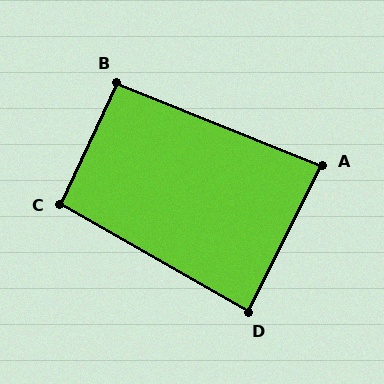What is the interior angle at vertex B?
Approximately 93 degrees (approximately right).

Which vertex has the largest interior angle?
C, at approximately 95 degrees.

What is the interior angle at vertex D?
Approximately 87 degrees (approximately right).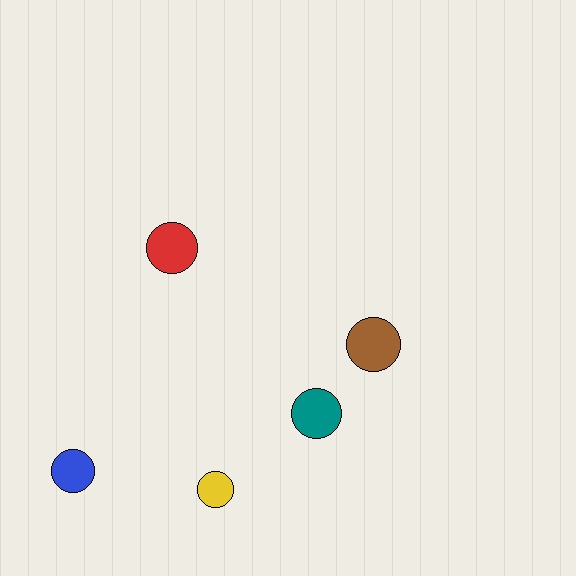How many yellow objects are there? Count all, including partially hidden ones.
There is 1 yellow object.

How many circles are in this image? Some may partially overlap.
There are 5 circles.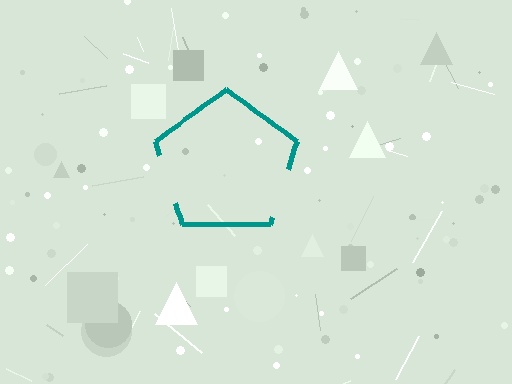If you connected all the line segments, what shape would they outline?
They would outline a pentagon.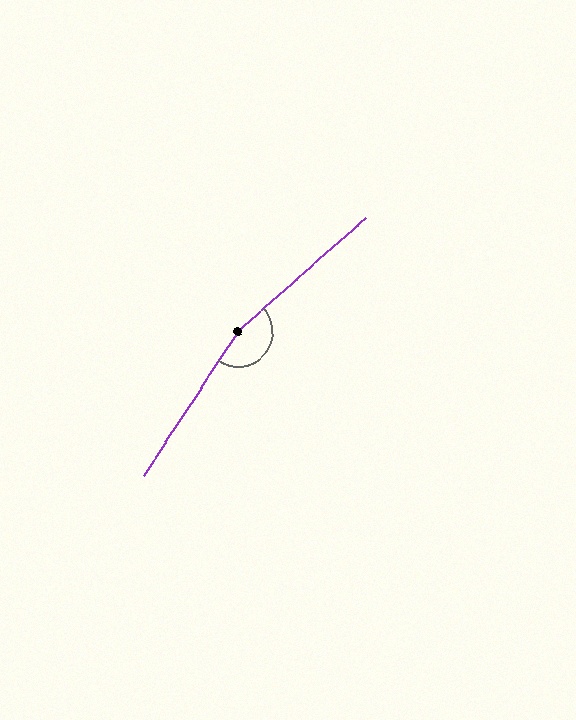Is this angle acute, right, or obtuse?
It is obtuse.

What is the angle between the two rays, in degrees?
Approximately 165 degrees.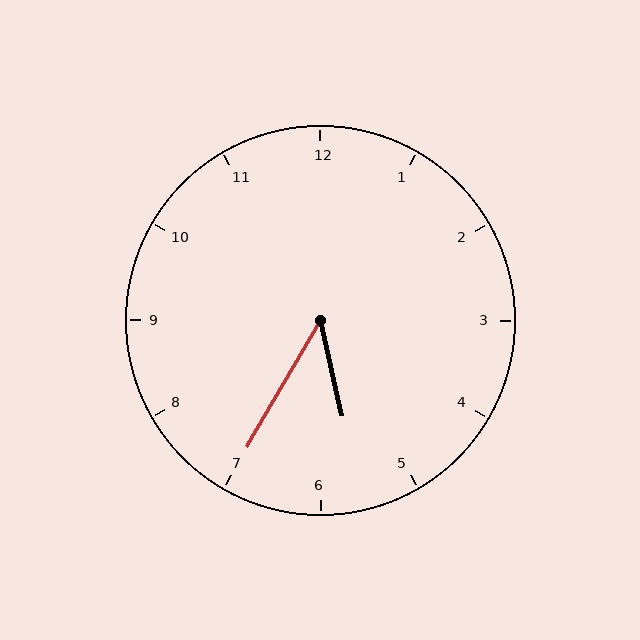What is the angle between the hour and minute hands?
Approximately 42 degrees.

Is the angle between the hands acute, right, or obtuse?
It is acute.